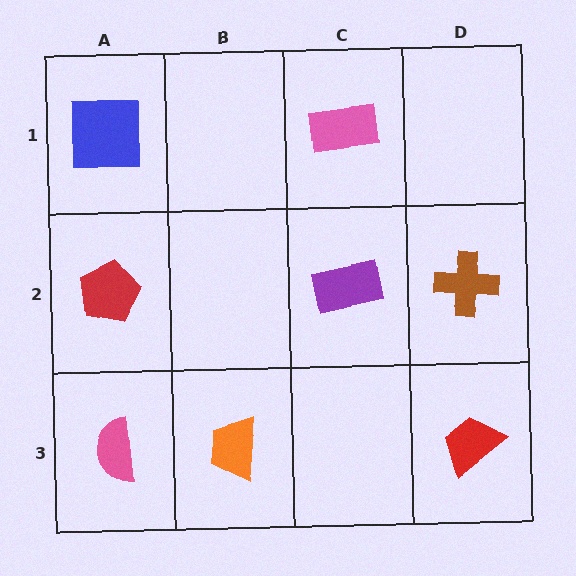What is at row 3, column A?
A pink semicircle.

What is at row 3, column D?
A red trapezoid.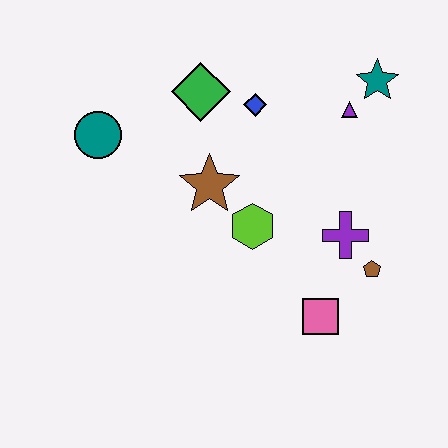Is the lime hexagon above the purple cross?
Yes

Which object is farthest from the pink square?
The teal circle is farthest from the pink square.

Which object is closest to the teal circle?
The green diamond is closest to the teal circle.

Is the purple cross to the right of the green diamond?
Yes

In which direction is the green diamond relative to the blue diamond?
The green diamond is to the left of the blue diamond.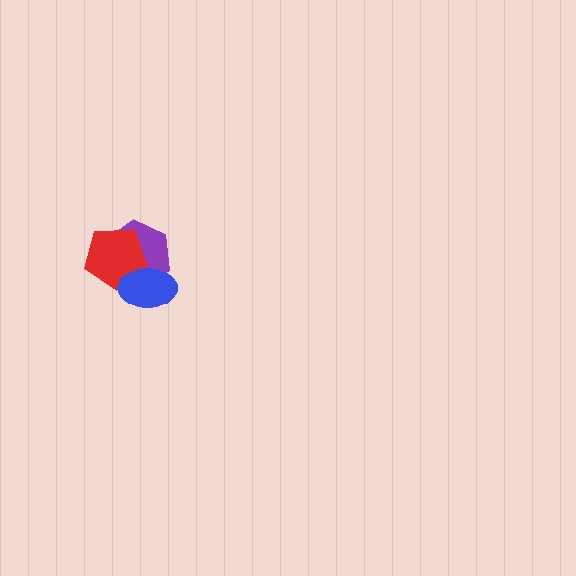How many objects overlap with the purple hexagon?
2 objects overlap with the purple hexagon.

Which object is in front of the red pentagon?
The blue ellipse is in front of the red pentagon.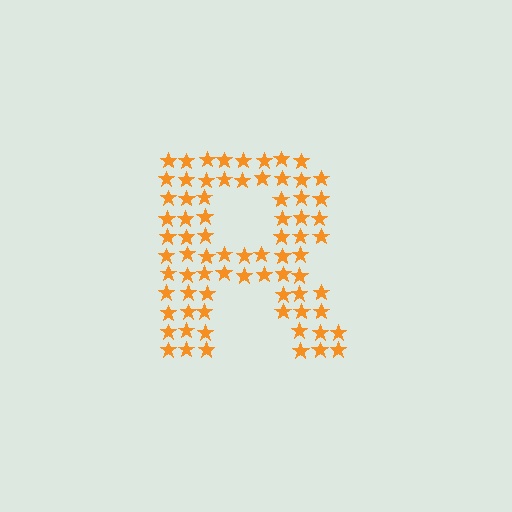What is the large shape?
The large shape is the letter R.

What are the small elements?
The small elements are stars.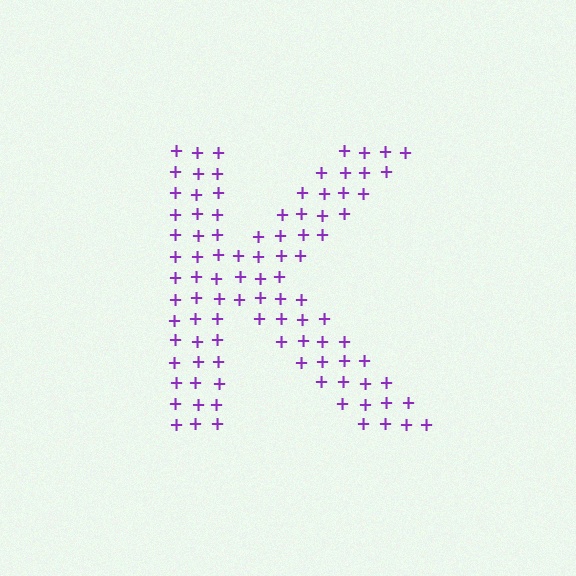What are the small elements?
The small elements are plus signs.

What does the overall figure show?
The overall figure shows the letter K.